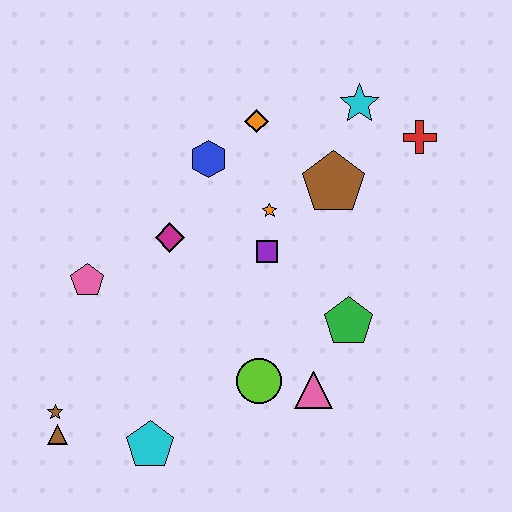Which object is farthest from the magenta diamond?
The red cross is farthest from the magenta diamond.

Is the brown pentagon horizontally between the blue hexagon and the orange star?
No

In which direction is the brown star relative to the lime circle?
The brown star is to the left of the lime circle.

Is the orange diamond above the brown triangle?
Yes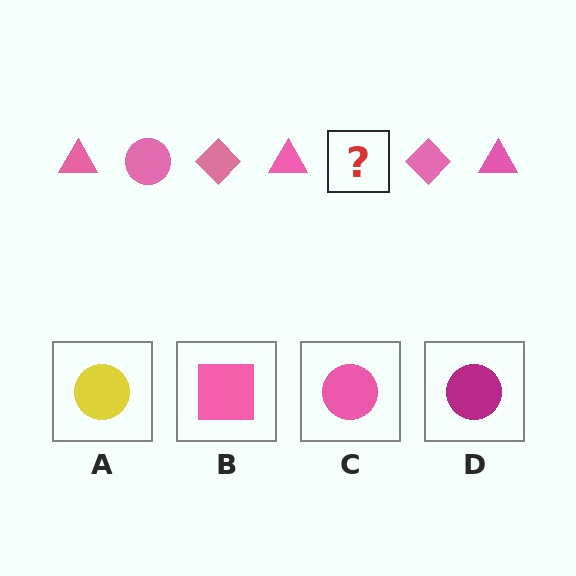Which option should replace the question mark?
Option C.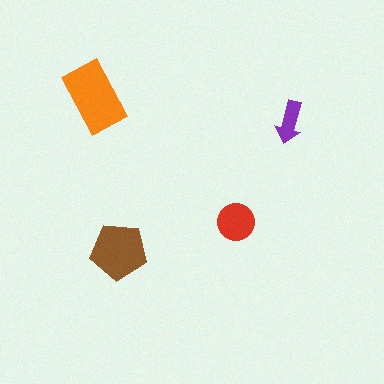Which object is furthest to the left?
The orange rectangle is leftmost.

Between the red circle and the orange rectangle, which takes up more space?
The orange rectangle.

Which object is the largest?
The orange rectangle.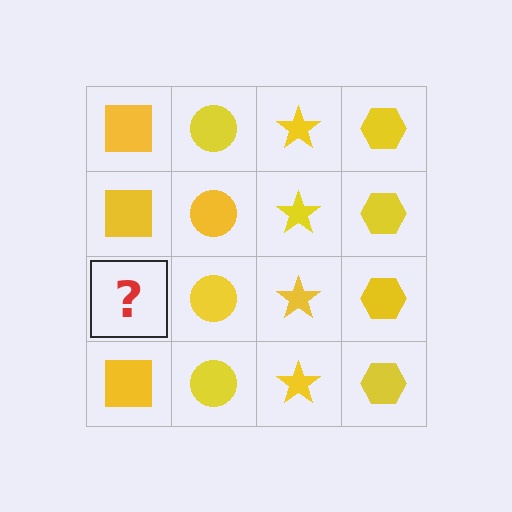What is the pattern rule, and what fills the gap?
The rule is that each column has a consistent shape. The gap should be filled with a yellow square.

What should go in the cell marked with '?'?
The missing cell should contain a yellow square.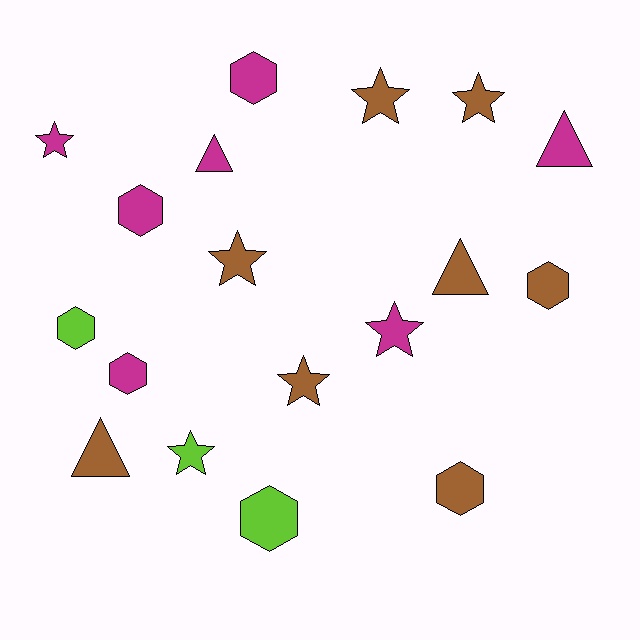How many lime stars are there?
There is 1 lime star.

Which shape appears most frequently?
Star, with 7 objects.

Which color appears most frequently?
Brown, with 8 objects.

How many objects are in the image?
There are 18 objects.